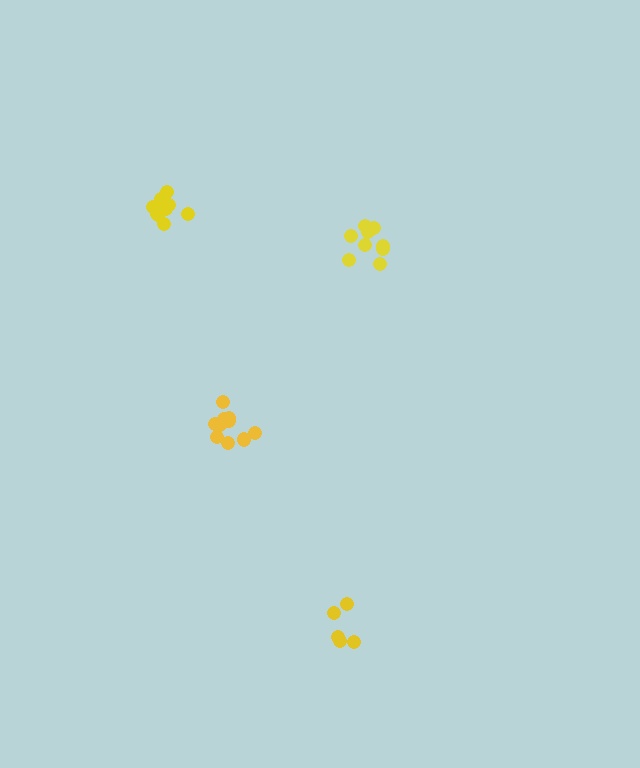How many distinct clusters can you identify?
There are 4 distinct clusters.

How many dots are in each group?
Group 1: 11 dots, Group 2: 9 dots, Group 3: 5 dots, Group 4: 10 dots (35 total).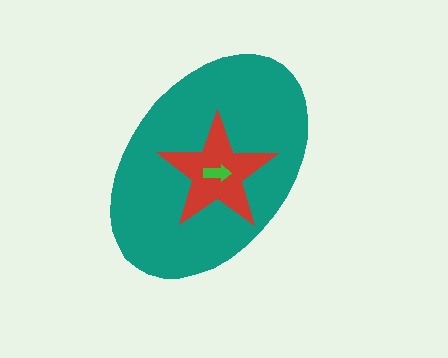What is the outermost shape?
The teal ellipse.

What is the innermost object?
The green arrow.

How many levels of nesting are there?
3.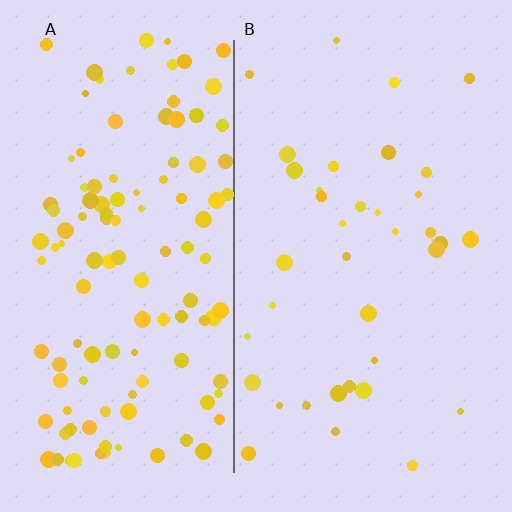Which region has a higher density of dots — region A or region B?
A (the left).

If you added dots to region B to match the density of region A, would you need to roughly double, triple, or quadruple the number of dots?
Approximately triple.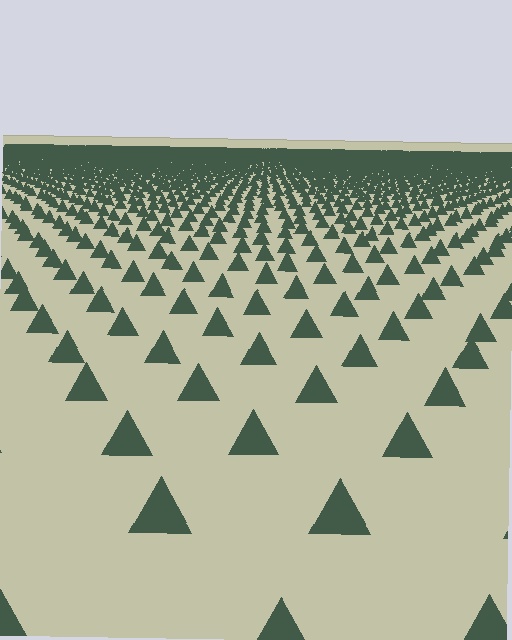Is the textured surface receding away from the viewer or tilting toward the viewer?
The surface is receding away from the viewer. Texture elements get smaller and denser toward the top.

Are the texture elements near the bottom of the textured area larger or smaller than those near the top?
Larger. Near the bottom, elements are closer to the viewer and appear at a bigger on-screen size.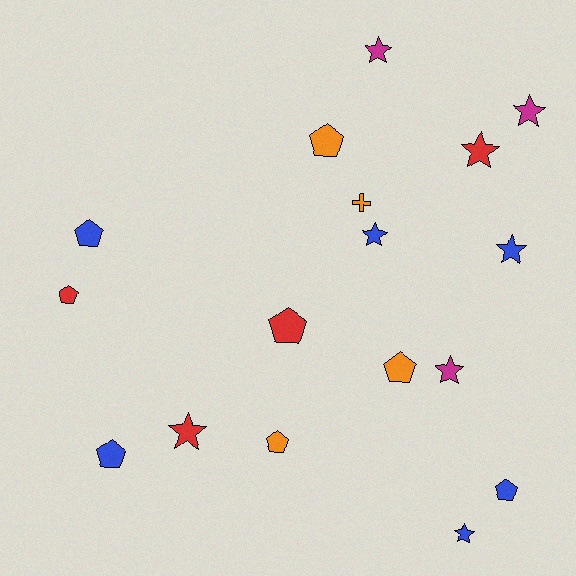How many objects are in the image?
There are 17 objects.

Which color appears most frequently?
Blue, with 6 objects.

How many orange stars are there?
There are no orange stars.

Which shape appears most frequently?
Star, with 8 objects.